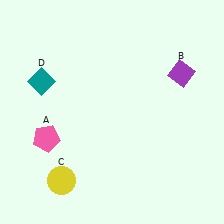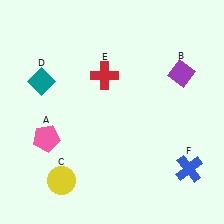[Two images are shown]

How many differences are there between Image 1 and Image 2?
There are 2 differences between the two images.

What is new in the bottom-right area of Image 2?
A blue cross (F) was added in the bottom-right area of Image 2.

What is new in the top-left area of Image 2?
A red cross (E) was added in the top-left area of Image 2.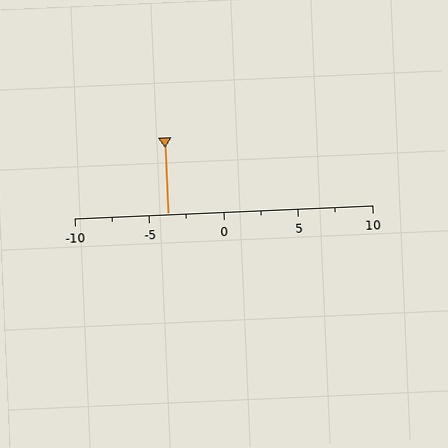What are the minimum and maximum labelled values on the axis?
The axis runs from -10 to 10.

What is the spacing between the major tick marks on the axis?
The major ticks are spaced 5 apart.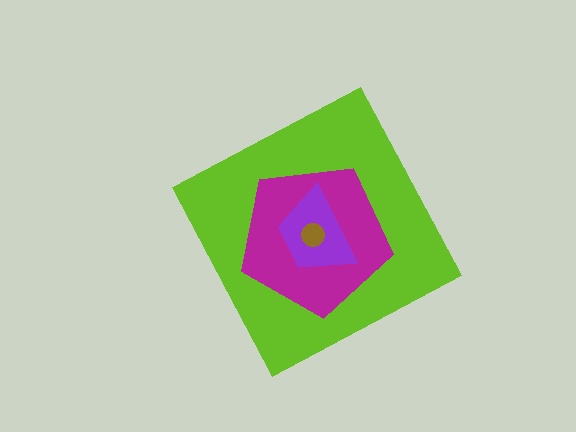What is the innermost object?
The brown circle.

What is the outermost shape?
The lime diamond.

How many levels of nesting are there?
4.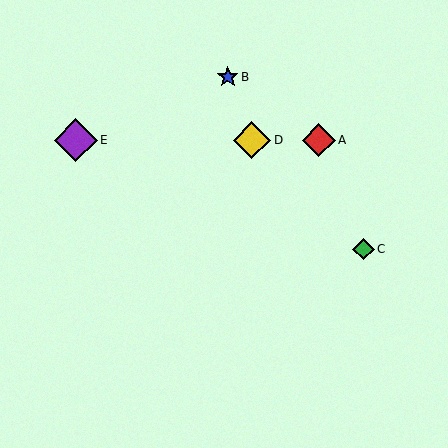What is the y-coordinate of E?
Object E is at y≈140.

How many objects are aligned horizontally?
3 objects (A, D, E) are aligned horizontally.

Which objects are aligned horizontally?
Objects A, D, E are aligned horizontally.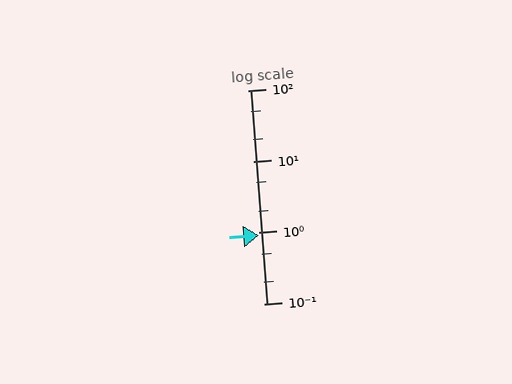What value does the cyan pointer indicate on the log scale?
The pointer indicates approximately 0.9.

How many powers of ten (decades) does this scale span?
The scale spans 3 decades, from 0.1 to 100.